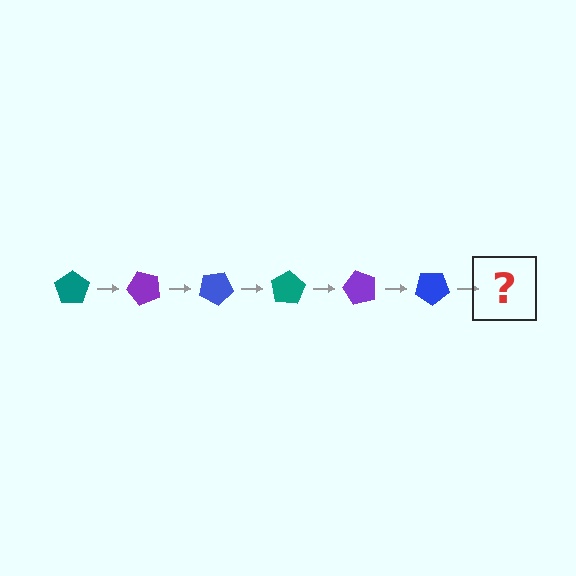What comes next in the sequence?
The next element should be a teal pentagon, rotated 300 degrees from the start.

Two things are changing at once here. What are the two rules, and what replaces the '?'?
The two rules are that it rotates 50 degrees each step and the color cycles through teal, purple, and blue. The '?' should be a teal pentagon, rotated 300 degrees from the start.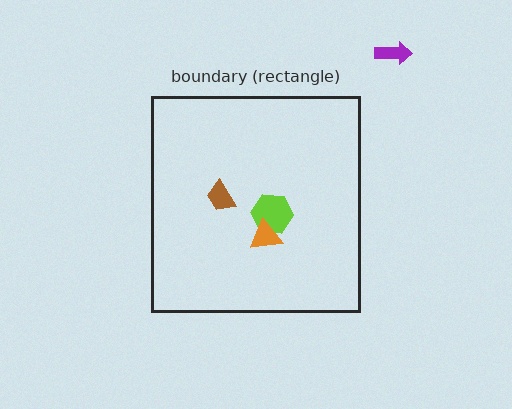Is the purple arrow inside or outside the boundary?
Outside.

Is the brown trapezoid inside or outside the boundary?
Inside.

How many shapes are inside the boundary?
3 inside, 1 outside.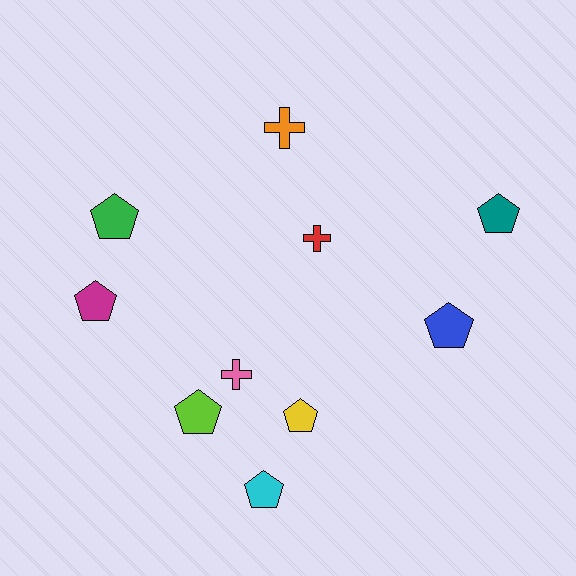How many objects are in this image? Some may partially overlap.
There are 10 objects.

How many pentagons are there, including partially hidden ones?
There are 7 pentagons.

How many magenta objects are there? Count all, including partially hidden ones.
There is 1 magenta object.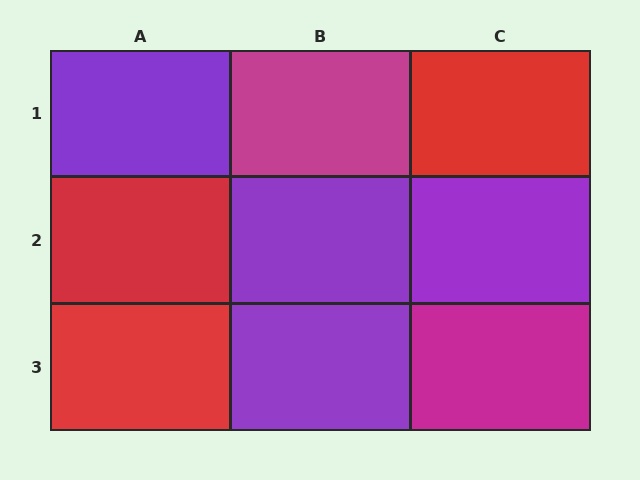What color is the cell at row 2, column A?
Red.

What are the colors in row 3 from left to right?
Red, purple, magenta.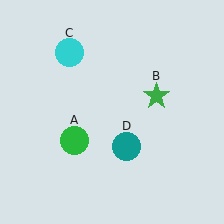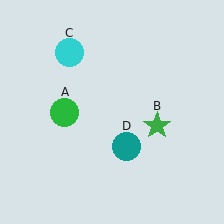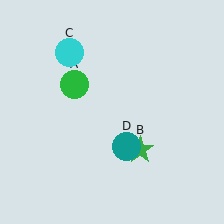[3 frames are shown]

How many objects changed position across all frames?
2 objects changed position: green circle (object A), green star (object B).